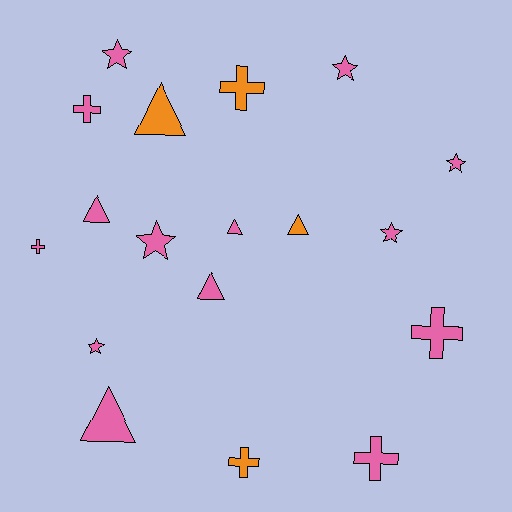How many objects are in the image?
There are 18 objects.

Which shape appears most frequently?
Cross, with 6 objects.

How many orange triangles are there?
There are 2 orange triangles.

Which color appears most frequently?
Pink, with 14 objects.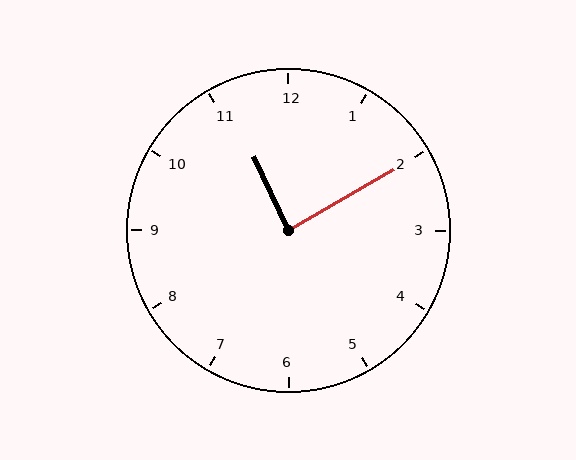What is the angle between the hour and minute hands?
Approximately 85 degrees.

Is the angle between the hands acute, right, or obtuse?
It is right.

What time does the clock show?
11:10.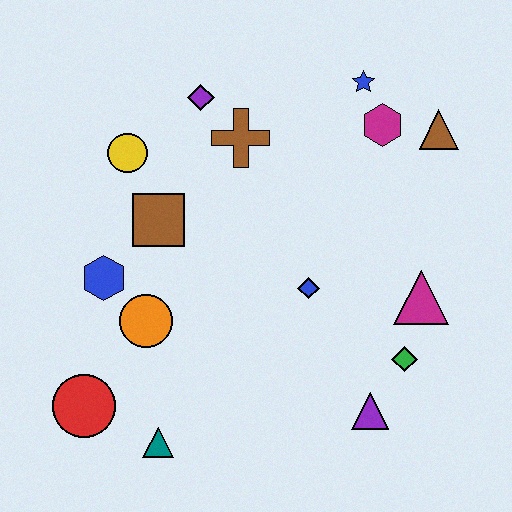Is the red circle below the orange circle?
Yes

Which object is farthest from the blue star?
The red circle is farthest from the blue star.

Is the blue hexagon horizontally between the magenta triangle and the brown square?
No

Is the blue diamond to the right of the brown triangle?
No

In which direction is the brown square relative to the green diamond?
The brown square is to the left of the green diamond.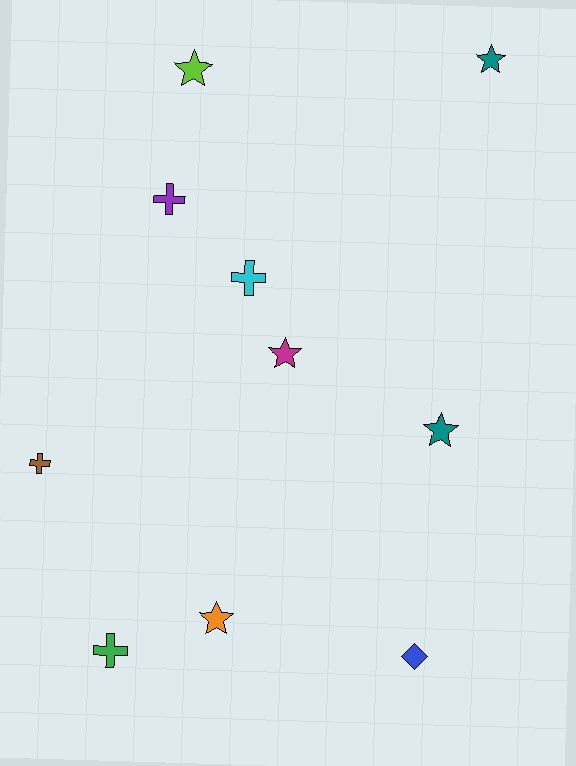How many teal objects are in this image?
There are 2 teal objects.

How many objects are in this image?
There are 10 objects.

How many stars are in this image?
There are 5 stars.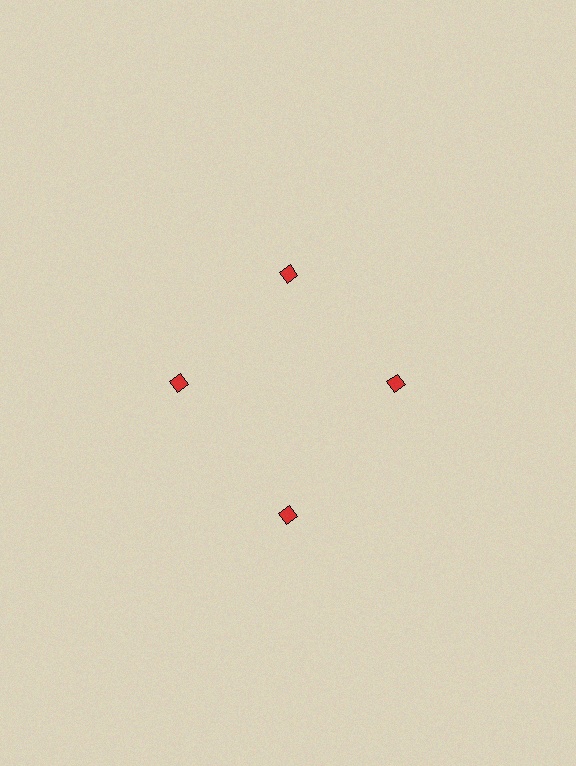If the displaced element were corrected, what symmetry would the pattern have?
It would have 4-fold rotational symmetry — the pattern would map onto itself every 90 degrees.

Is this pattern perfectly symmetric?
No. The 4 red diamonds are arranged in a ring, but one element near the 6 o'clock position is pushed outward from the center, breaking the 4-fold rotational symmetry.